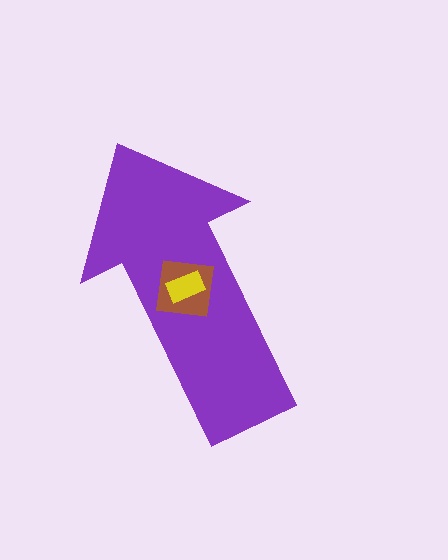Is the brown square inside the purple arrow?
Yes.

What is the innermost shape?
The yellow rectangle.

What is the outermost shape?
The purple arrow.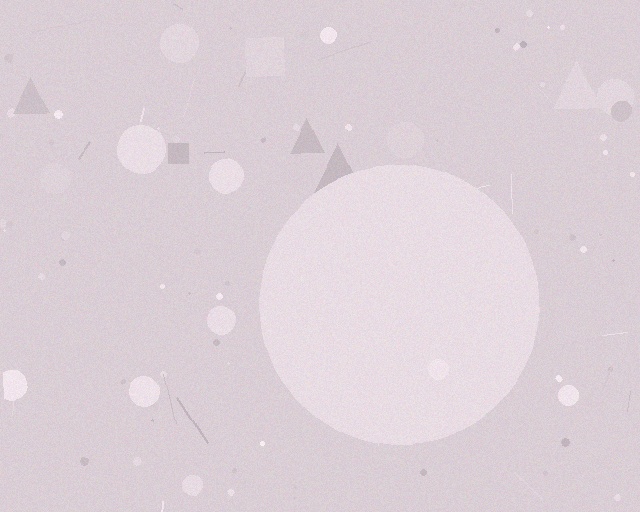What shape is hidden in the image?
A circle is hidden in the image.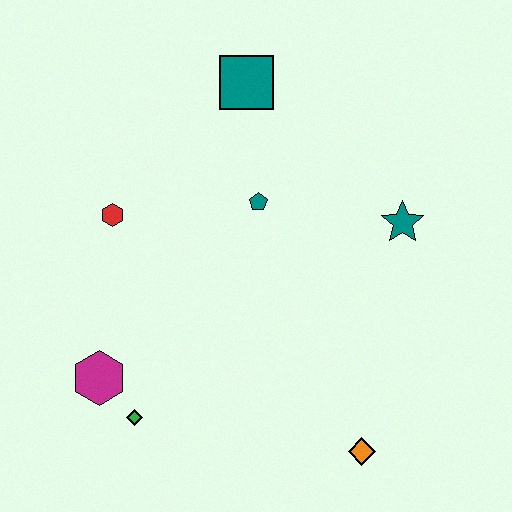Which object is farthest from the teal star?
The magenta hexagon is farthest from the teal star.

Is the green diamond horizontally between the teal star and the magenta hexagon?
Yes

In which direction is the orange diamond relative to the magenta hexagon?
The orange diamond is to the right of the magenta hexagon.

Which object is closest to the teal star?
The teal pentagon is closest to the teal star.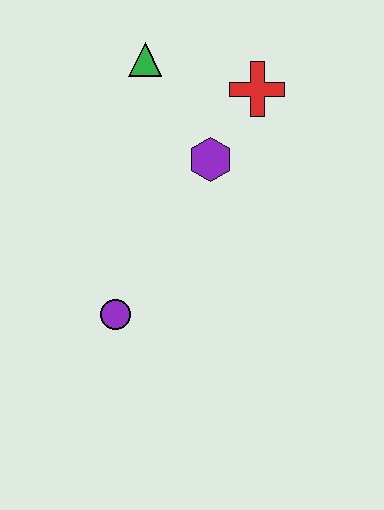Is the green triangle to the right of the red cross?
No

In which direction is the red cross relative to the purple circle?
The red cross is above the purple circle.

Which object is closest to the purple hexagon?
The red cross is closest to the purple hexagon.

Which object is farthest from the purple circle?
The red cross is farthest from the purple circle.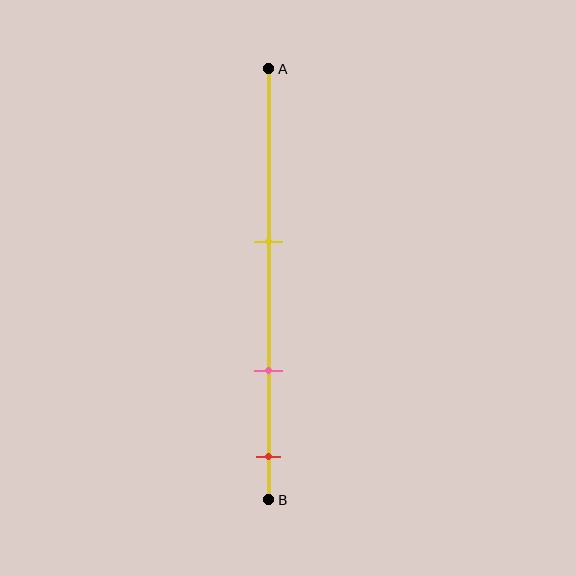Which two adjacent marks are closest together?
The pink and red marks are the closest adjacent pair.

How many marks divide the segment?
There are 3 marks dividing the segment.